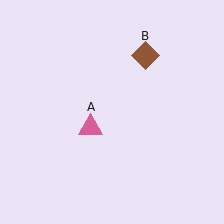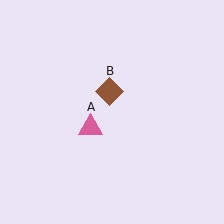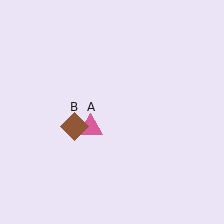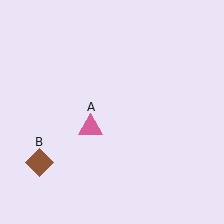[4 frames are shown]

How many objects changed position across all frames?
1 object changed position: brown diamond (object B).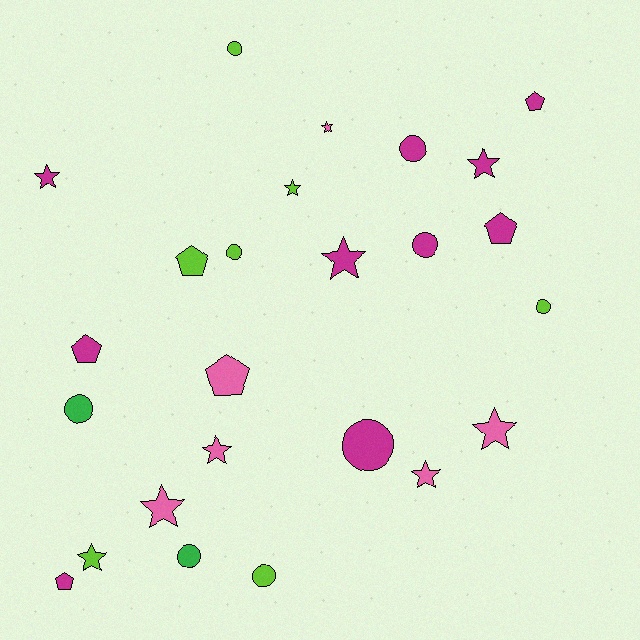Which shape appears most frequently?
Star, with 10 objects.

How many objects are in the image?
There are 25 objects.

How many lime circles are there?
There are 4 lime circles.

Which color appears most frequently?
Magenta, with 10 objects.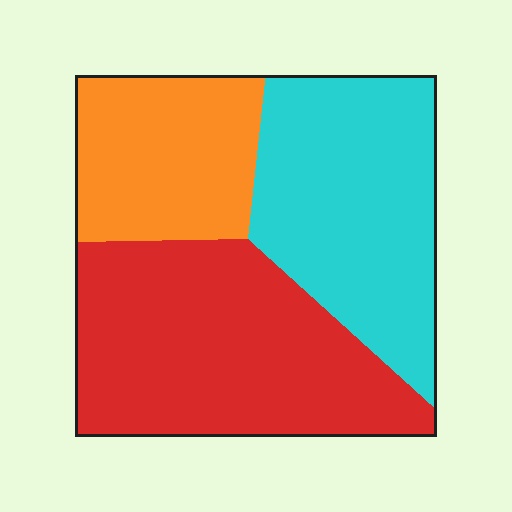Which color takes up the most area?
Red, at roughly 40%.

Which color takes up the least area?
Orange, at roughly 25%.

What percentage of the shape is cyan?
Cyan covers roughly 35% of the shape.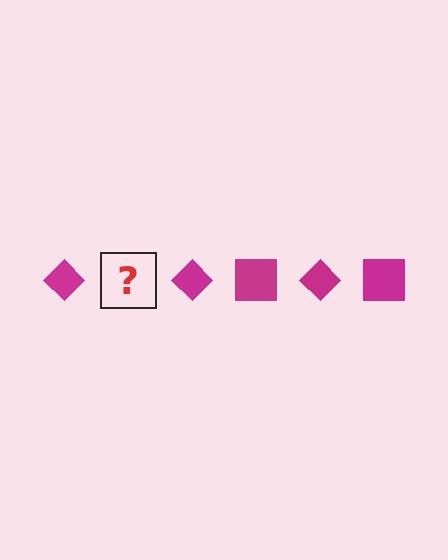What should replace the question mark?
The question mark should be replaced with a magenta square.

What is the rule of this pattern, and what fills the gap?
The rule is that the pattern cycles through diamond, square shapes in magenta. The gap should be filled with a magenta square.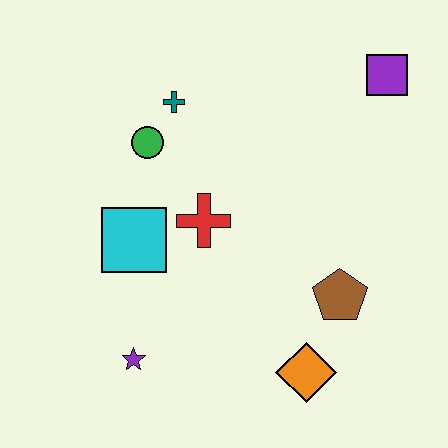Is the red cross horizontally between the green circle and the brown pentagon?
Yes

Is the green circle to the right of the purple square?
No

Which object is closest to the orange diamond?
The brown pentagon is closest to the orange diamond.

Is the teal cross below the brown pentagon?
No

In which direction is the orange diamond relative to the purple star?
The orange diamond is to the right of the purple star.